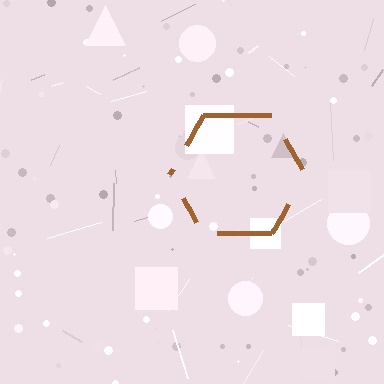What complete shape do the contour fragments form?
The contour fragments form a hexagon.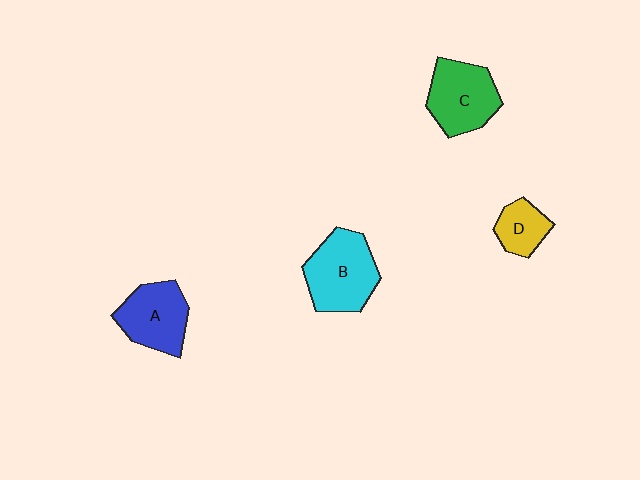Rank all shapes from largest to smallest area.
From largest to smallest: B (cyan), C (green), A (blue), D (yellow).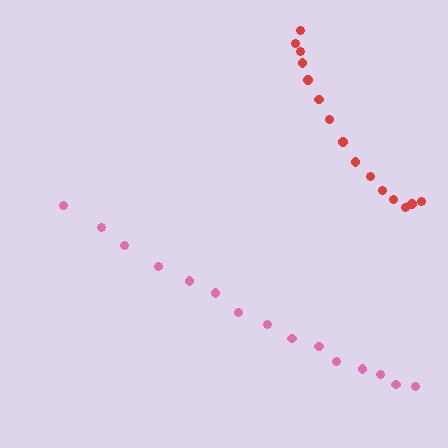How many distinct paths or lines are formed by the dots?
There are 2 distinct paths.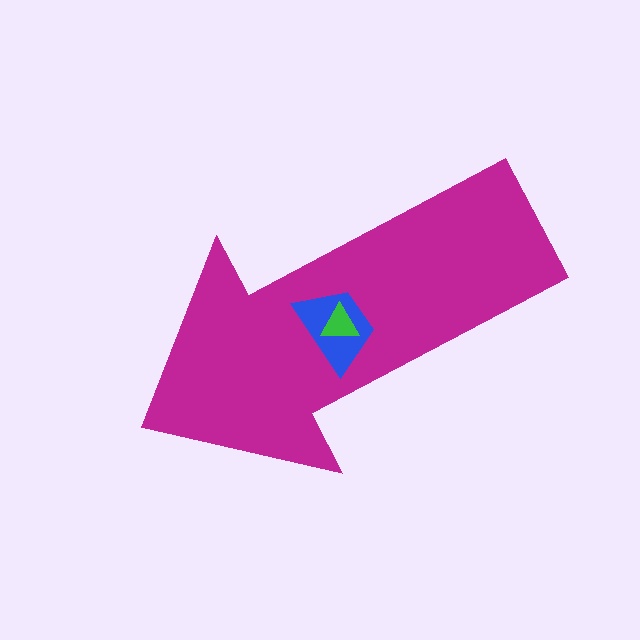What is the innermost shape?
The green triangle.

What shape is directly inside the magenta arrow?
The blue trapezoid.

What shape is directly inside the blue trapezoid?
The green triangle.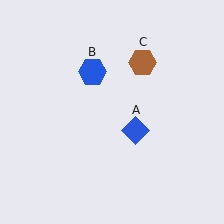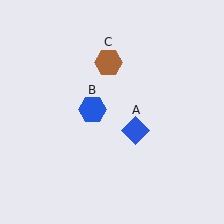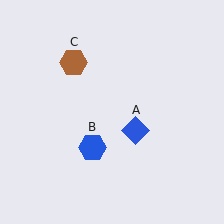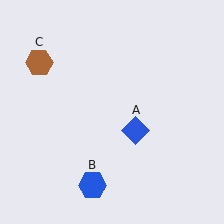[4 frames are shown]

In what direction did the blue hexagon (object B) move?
The blue hexagon (object B) moved down.